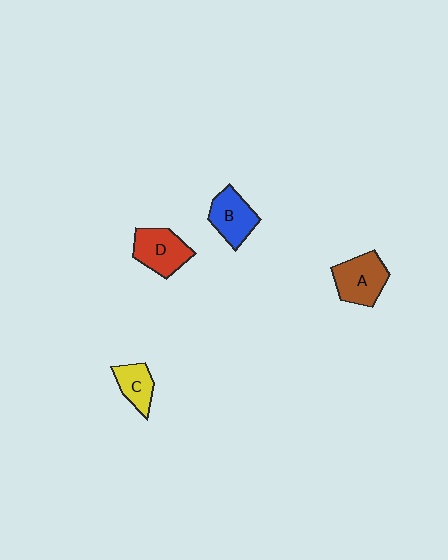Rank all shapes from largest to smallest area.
From largest to smallest: A (brown), D (red), B (blue), C (yellow).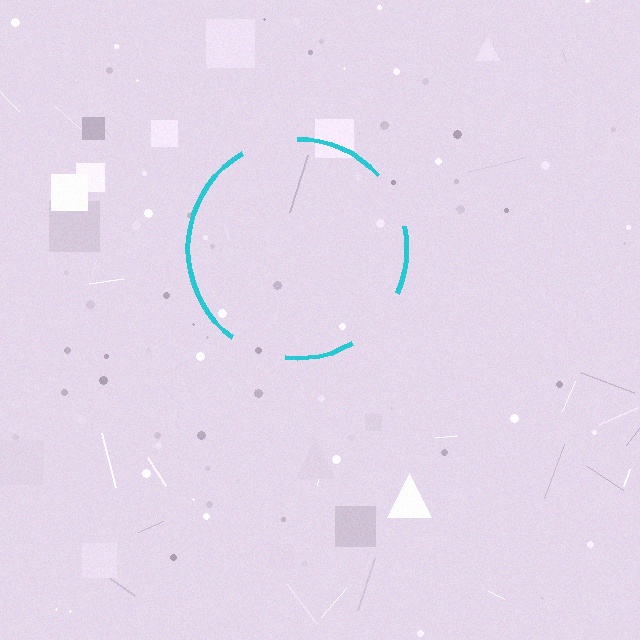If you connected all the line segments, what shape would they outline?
They would outline a circle.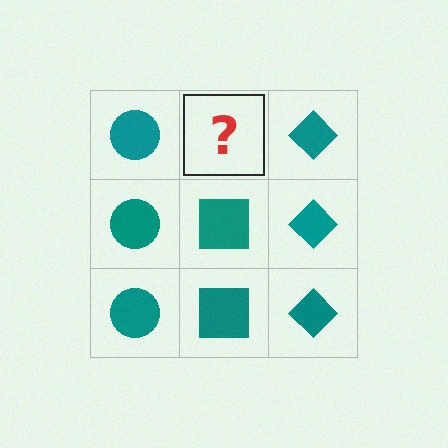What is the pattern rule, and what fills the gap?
The rule is that each column has a consistent shape. The gap should be filled with a teal square.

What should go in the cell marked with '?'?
The missing cell should contain a teal square.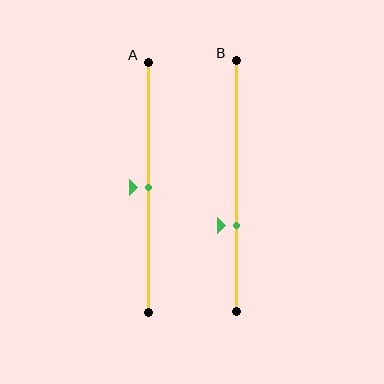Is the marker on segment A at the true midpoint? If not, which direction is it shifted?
Yes, the marker on segment A is at the true midpoint.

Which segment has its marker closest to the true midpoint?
Segment A has its marker closest to the true midpoint.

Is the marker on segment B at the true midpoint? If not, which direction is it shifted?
No, the marker on segment B is shifted downward by about 16% of the segment length.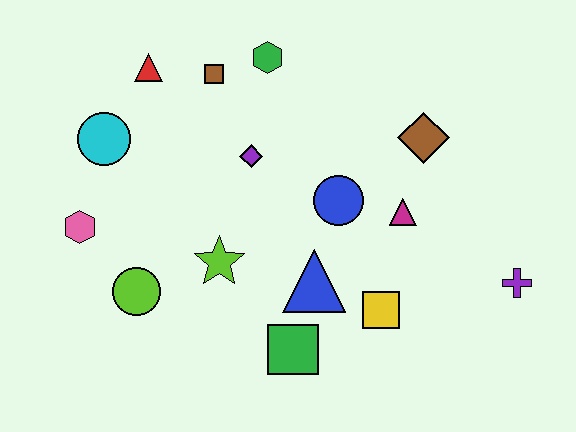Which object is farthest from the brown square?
The purple cross is farthest from the brown square.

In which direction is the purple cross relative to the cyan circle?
The purple cross is to the right of the cyan circle.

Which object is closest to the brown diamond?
The magenta triangle is closest to the brown diamond.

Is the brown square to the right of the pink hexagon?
Yes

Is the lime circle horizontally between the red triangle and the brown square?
No